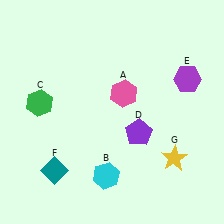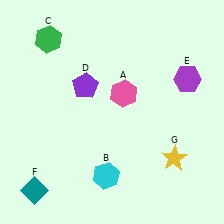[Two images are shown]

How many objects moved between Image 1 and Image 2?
3 objects moved between the two images.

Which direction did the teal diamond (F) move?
The teal diamond (F) moved left.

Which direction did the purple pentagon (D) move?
The purple pentagon (D) moved left.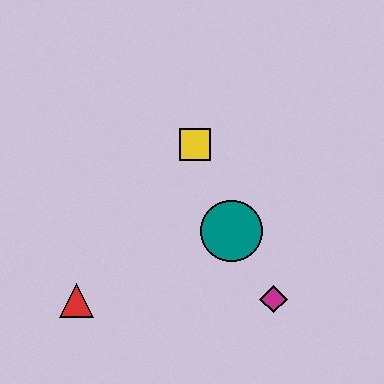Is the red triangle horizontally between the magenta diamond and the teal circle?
No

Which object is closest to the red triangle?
The teal circle is closest to the red triangle.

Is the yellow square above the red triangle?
Yes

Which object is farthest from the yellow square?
The red triangle is farthest from the yellow square.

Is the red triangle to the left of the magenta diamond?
Yes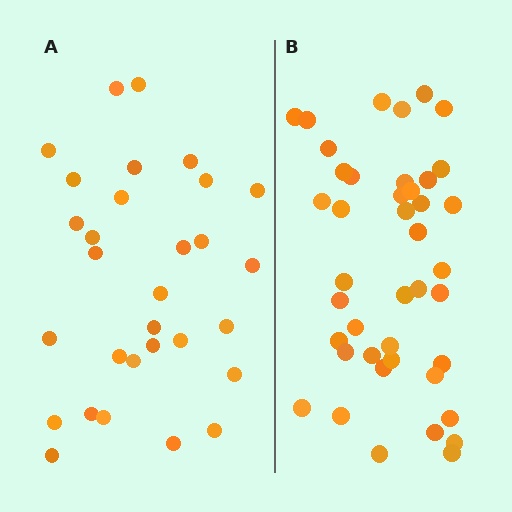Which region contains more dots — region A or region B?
Region B (the right region) has more dots.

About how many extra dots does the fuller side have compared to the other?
Region B has roughly 12 or so more dots than region A.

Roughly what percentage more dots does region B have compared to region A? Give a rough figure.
About 40% more.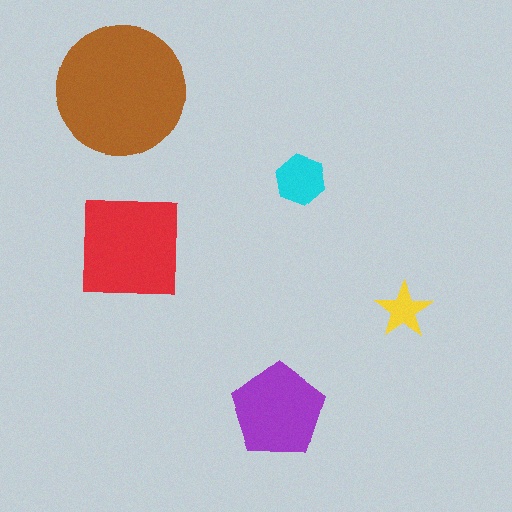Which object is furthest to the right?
The yellow star is rightmost.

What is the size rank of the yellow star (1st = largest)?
5th.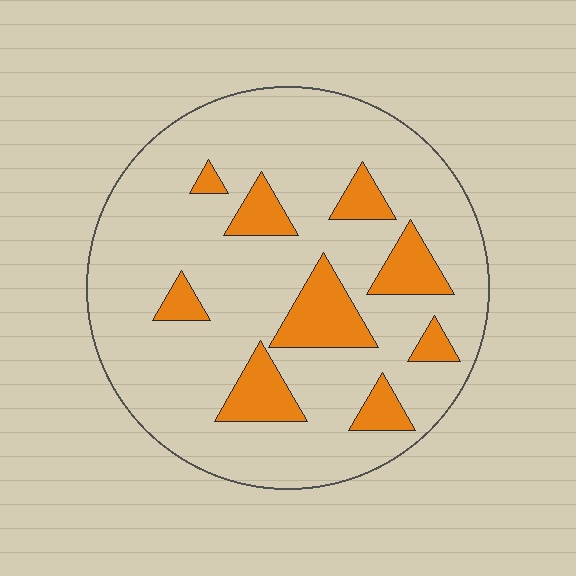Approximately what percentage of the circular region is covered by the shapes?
Approximately 20%.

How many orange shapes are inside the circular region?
9.